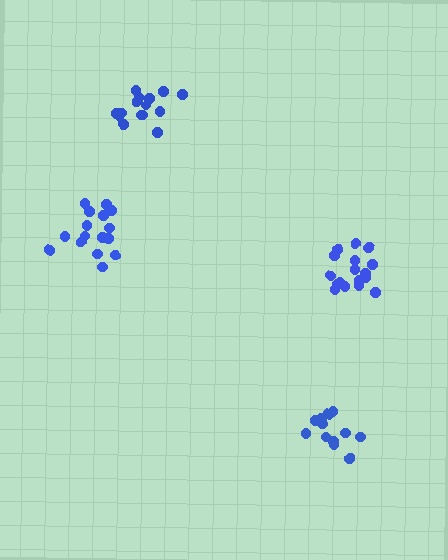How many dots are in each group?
Group 1: 15 dots, Group 2: 16 dots, Group 3: 14 dots, Group 4: 18 dots (63 total).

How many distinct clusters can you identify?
There are 4 distinct clusters.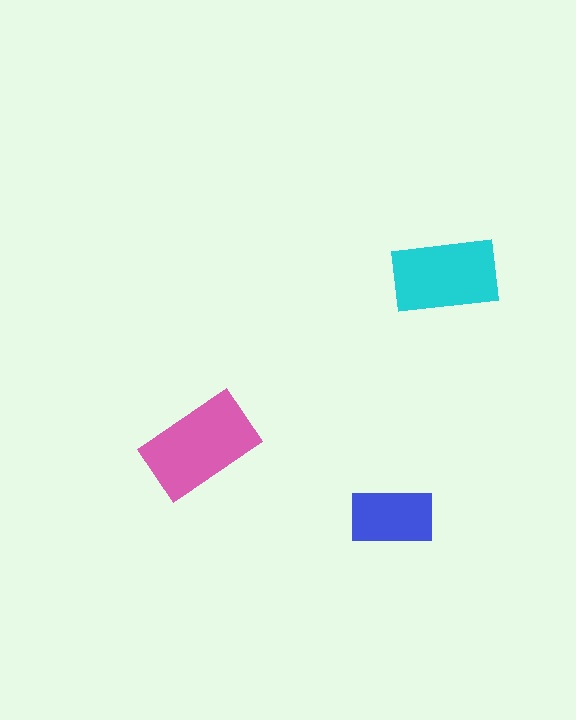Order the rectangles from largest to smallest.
the pink one, the cyan one, the blue one.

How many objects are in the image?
There are 3 objects in the image.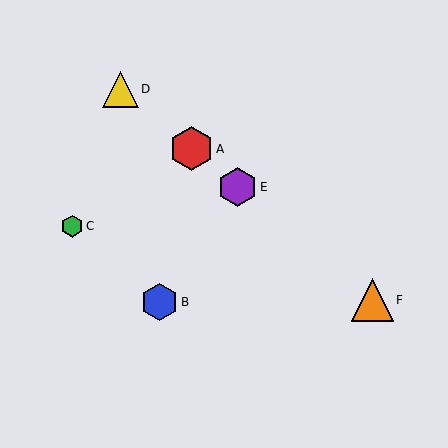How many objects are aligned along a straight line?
4 objects (A, D, E, F) are aligned along a straight line.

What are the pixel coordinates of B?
Object B is at (160, 302).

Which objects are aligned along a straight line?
Objects A, D, E, F are aligned along a straight line.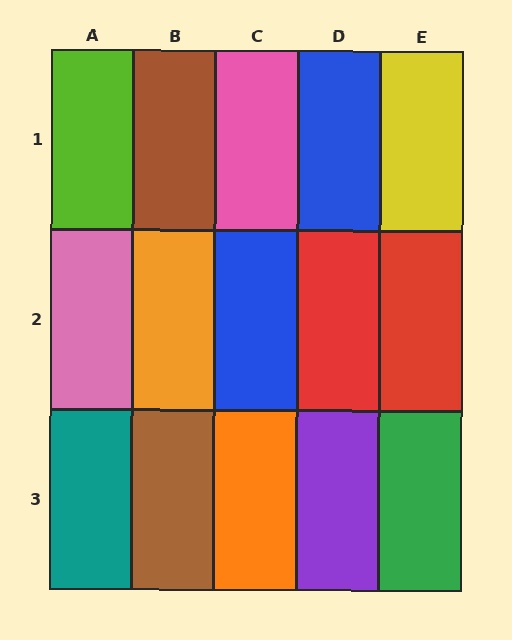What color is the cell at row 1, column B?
Brown.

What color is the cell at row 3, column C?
Orange.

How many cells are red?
2 cells are red.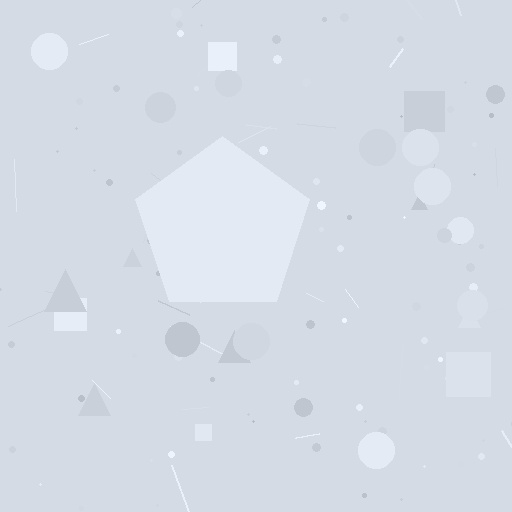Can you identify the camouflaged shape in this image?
The camouflaged shape is a pentagon.